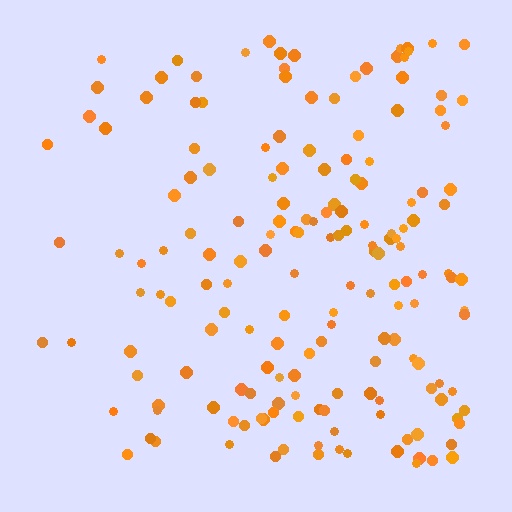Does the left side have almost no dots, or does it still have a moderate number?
Still a moderate number, just noticeably fewer than the right.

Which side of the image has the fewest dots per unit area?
The left.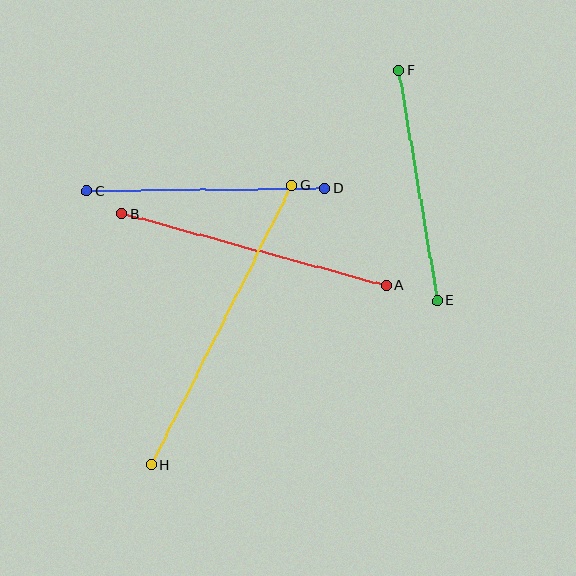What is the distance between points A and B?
The distance is approximately 274 pixels.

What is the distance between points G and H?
The distance is approximately 313 pixels.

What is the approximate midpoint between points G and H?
The midpoint is at approximately (222, 325) pixels.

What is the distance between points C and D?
The distance is approximately 238 pixels.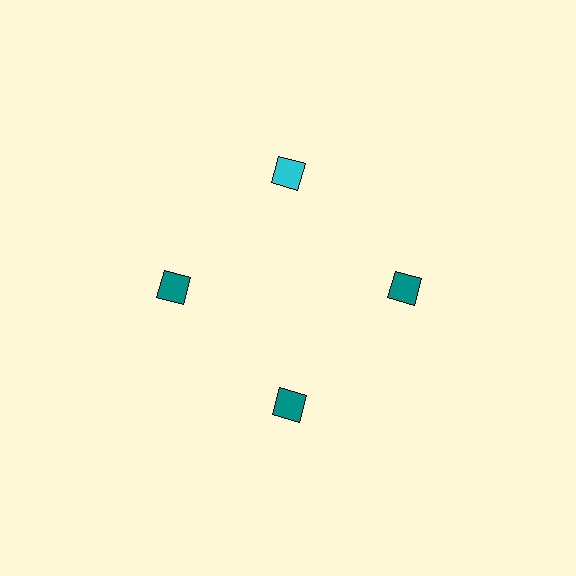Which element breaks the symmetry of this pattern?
The cyan diamond at roughly the 12 o'clock position breaks the symmetry. All other shapes are teal diamonds.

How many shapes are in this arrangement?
There are 4 shapes arranged in a ring pattern.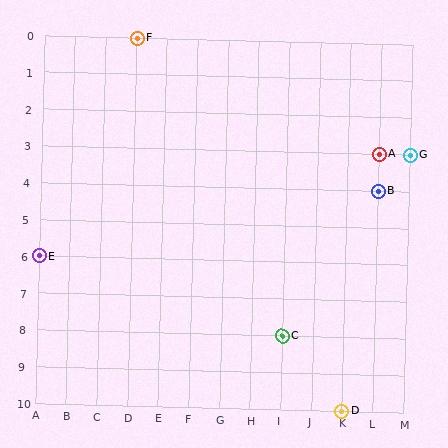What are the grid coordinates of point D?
Point D is at grid coordinates (K, 10).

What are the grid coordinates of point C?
Point C is at grid coordinates (I, 8).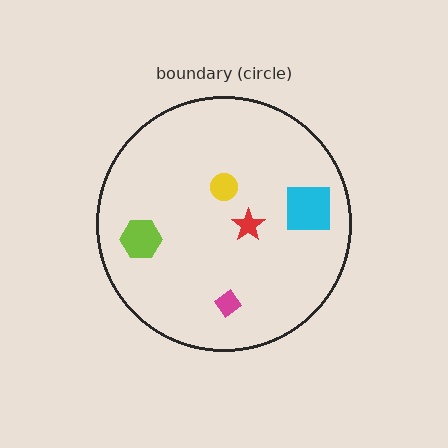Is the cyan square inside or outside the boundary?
Inside.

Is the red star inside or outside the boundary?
Inside.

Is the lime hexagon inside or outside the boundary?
Inside.